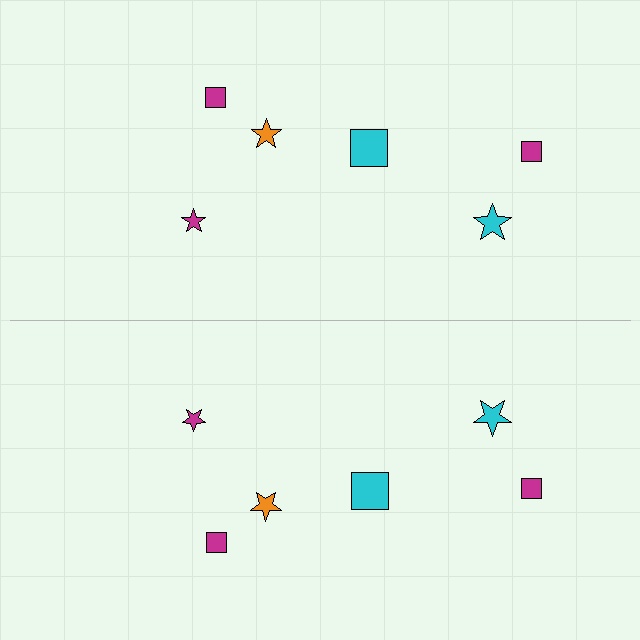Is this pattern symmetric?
Yes, this pattern has bilateral (reflection) symmetry.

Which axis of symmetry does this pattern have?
The pattern has a horizontal axis of symmetry running through the center of the image.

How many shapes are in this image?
There are 12 shapes in this image.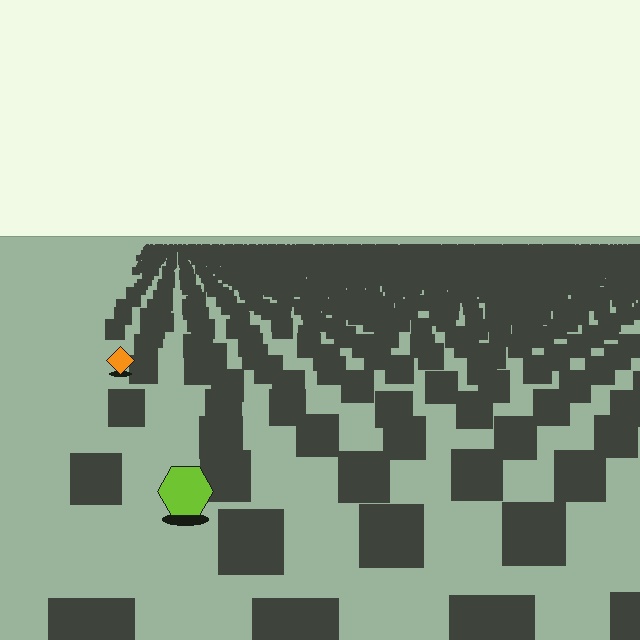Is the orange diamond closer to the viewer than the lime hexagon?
No. The lime hexagon is closer — you can tell from the texture gradient: the ground texture is coarser near it.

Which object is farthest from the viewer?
The orange diamond is farthest from the viewer. It appears smaller and the ground texture around it is denser.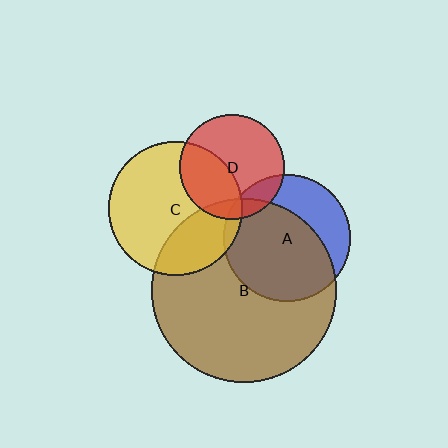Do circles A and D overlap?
Yes.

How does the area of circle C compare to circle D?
Approximately 1.6 times.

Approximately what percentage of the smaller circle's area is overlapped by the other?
Approximately 15%.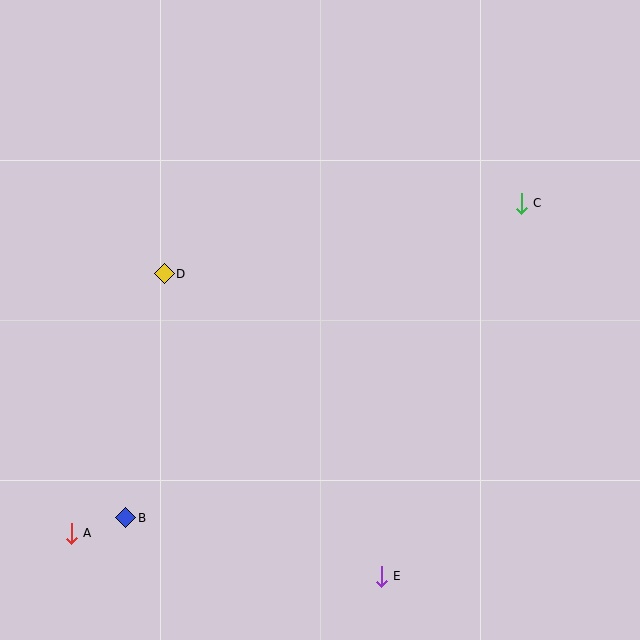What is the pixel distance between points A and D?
The distance between A and D is 276 pixels.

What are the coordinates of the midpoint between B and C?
The midpoint between B and C is at (324, 360).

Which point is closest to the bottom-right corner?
Point E is closest to the bottom-right corner.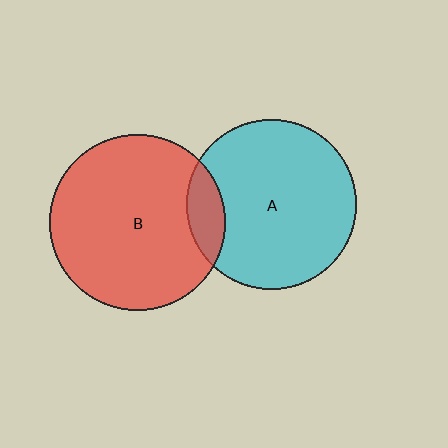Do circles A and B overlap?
Yes.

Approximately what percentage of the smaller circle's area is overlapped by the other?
Approximately 10%.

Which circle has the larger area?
Circle B (red).